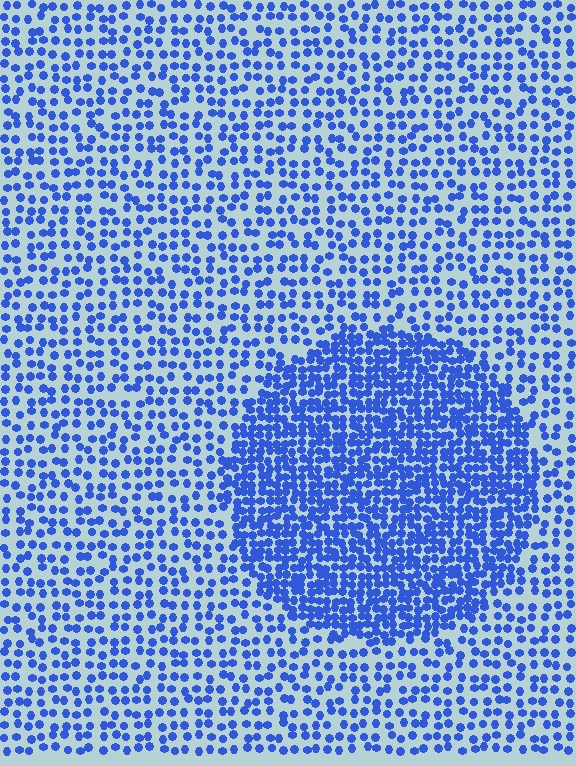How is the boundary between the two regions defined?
The boundary is defined by a change in element density (approximately 2.1x ratio). All elements are the same color, size, and shape.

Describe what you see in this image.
The image contains small blue elements arranged at two different densities. A circle-shaped region is visible where the elements are more densely packed than the surrounding area.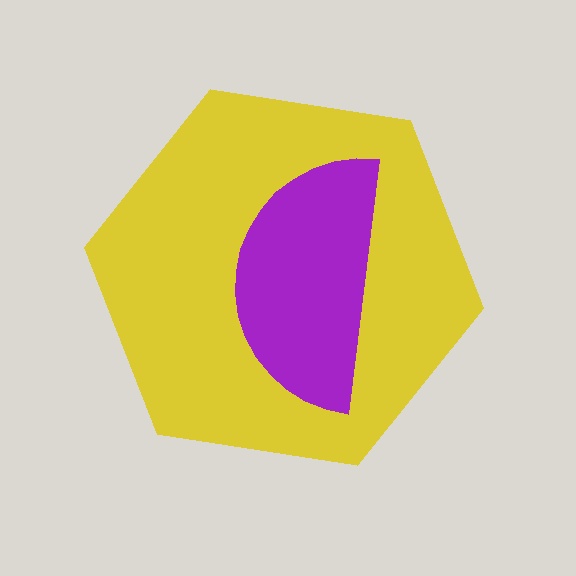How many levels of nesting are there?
2.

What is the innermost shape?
The purple semicircle.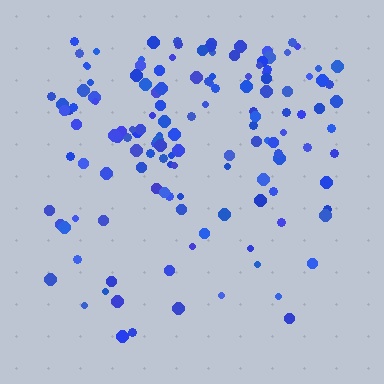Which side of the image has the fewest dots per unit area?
The bottom.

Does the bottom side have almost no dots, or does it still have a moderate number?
Still a moderate number, just noticeably fewer than the top.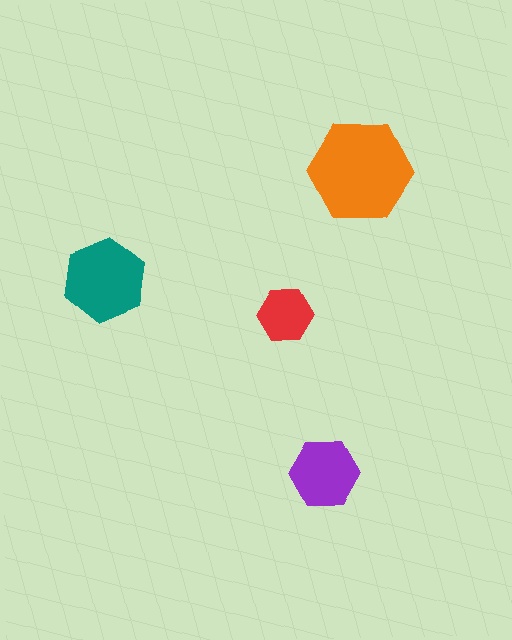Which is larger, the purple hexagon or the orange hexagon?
The orange one.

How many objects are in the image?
There are 4 objects in the image.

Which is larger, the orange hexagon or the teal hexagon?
The orange one.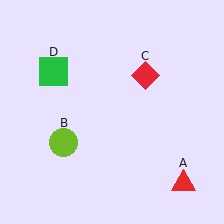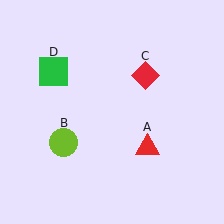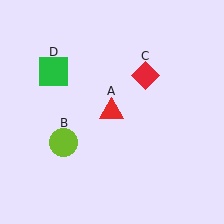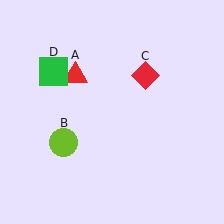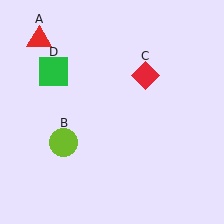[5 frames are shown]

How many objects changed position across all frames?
1 object changed position: red triangle (object A).